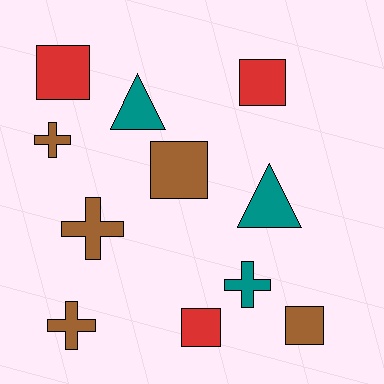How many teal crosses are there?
There is 1 teal cross.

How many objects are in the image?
There are 11 objects.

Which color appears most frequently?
Brown, with 5 objects.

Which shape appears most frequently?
Square, with 5 objects.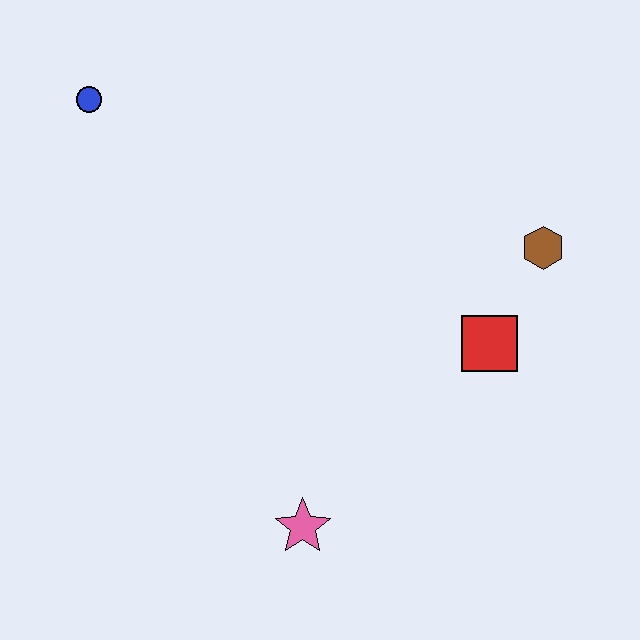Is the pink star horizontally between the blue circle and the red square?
Yes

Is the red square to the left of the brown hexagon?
Yes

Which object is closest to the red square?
The brown hexagon is closest to the red square.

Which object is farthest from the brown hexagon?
The blue circle is farthest from the brown hexagon.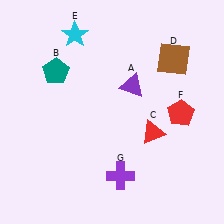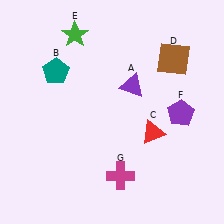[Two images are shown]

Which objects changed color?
E changed from cyan to green. F changed from red to purple. G changed from purple to magenta.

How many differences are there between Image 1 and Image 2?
There are 3 differences between the two images.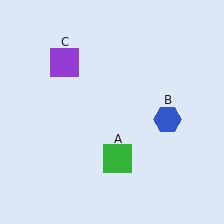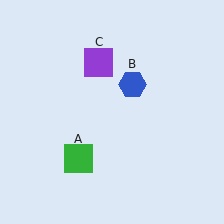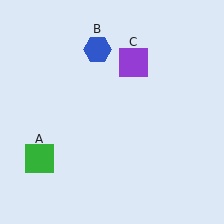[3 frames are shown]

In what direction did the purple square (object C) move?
The purple square (object C) moved right.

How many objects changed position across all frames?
3 objects changed position: green square (object A), blue hexagon (object B), purple square (object C).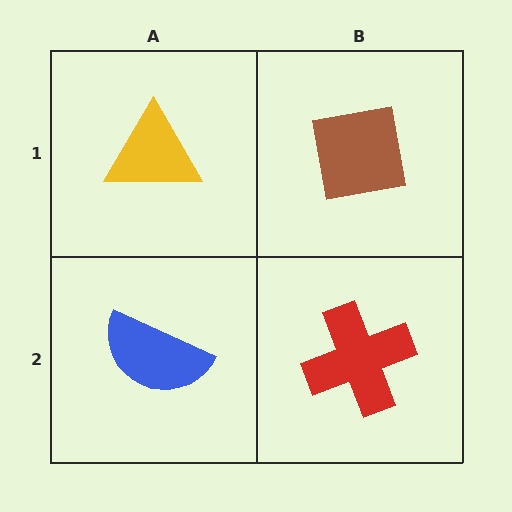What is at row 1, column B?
A brown square.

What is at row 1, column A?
A yellow triangle.